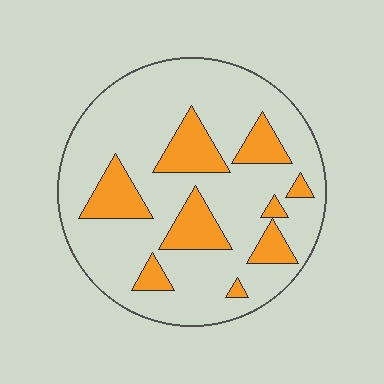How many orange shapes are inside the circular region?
9.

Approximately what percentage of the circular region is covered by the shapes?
Approximately 20%.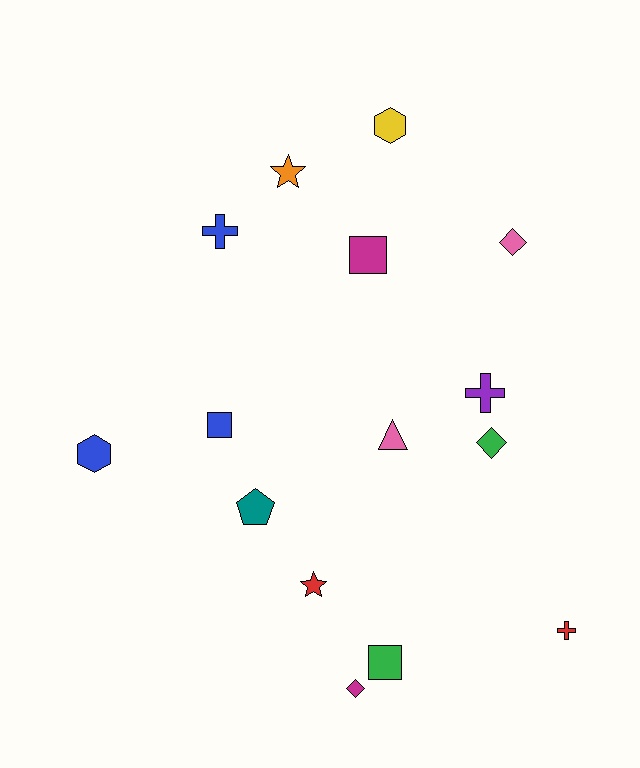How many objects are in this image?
There are 15 objects.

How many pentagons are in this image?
There is 1 pentagon.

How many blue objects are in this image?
There are 3 blue objects.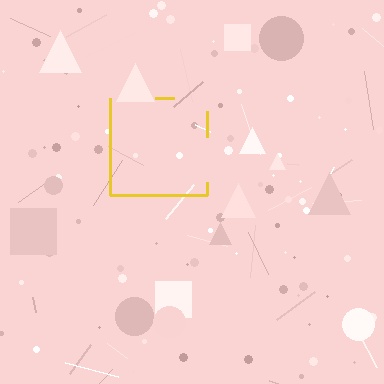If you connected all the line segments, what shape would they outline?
They would outline a square.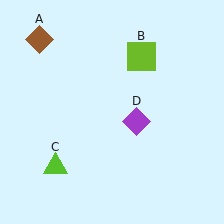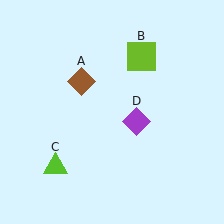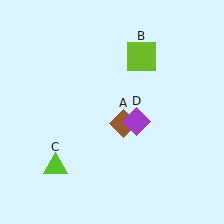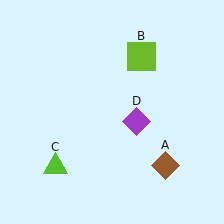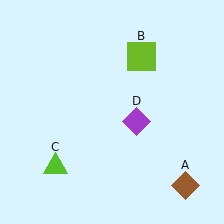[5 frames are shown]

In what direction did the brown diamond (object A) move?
The brown diamond (object A) moved down and to the right.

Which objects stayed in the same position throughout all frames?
Lime square (object B) and lime triangle (object C) and purple diamond (object D) remained stationary.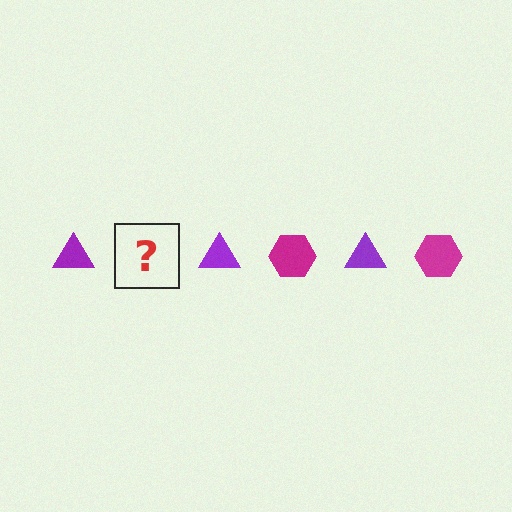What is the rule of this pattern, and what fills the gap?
The rule is that the pattern alternates between purple triangle and magenta hexagon. The gap should be filled with a magenta hexagon.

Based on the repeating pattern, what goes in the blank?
The blank should be a magenta hexagon.